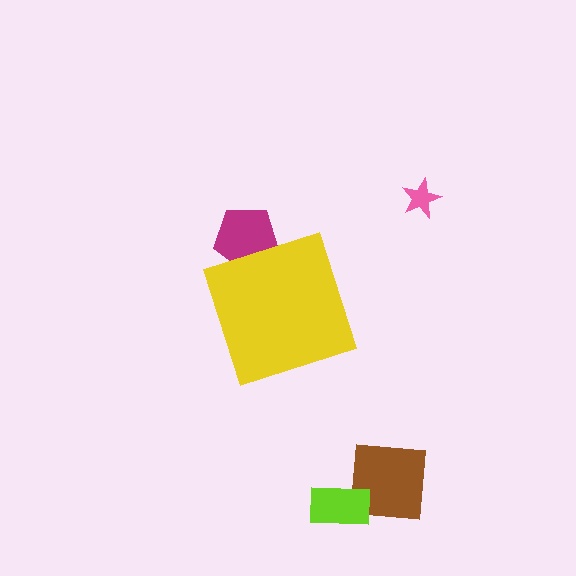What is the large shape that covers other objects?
A yellow diamond.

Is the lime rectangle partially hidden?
No, the lime rectangle is fully visible.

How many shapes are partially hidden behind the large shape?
1 shape is partially hidden.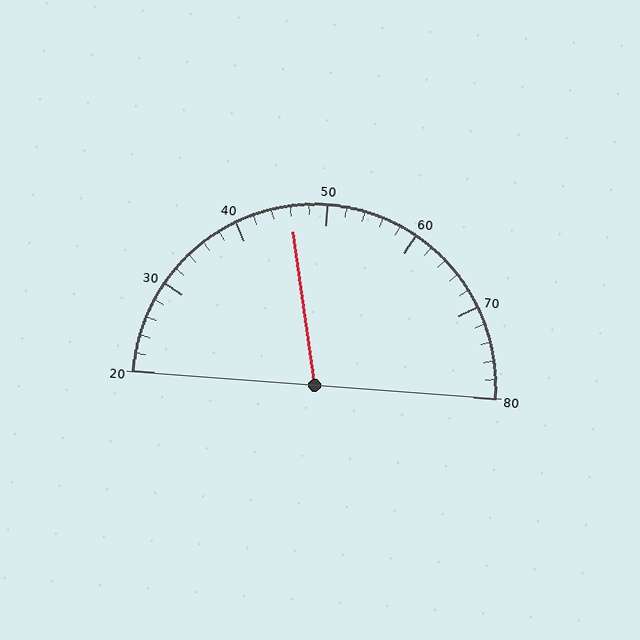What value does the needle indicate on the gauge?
The needle indicates approximately 46.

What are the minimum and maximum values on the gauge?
The gauge ranges from 20 to 80.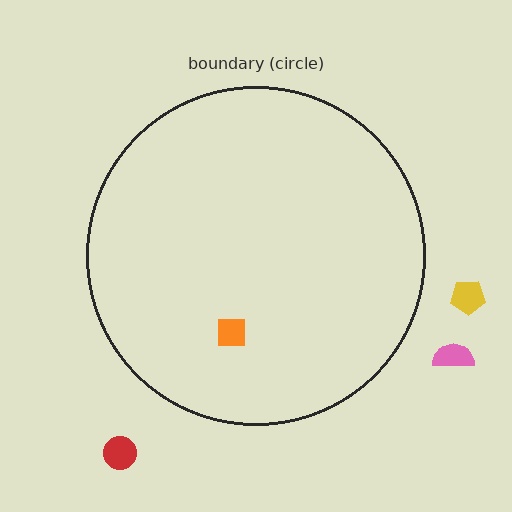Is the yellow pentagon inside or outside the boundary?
Outside.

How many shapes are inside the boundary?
1 inside, 3 outside.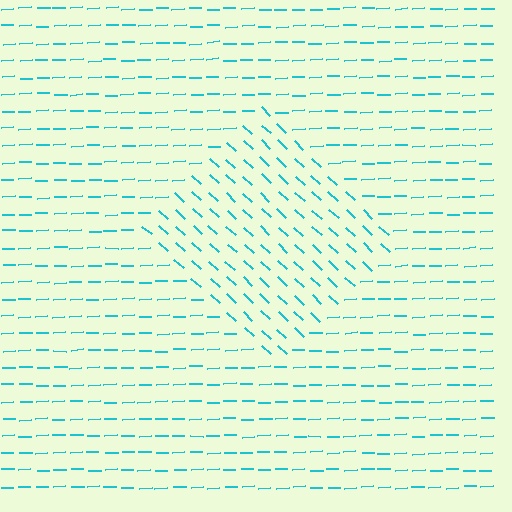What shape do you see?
I see a diamond.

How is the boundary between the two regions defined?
The boundary is defined purely by a change in line orientation (approximately 45 degrees difference). All lines are the same color and thickness.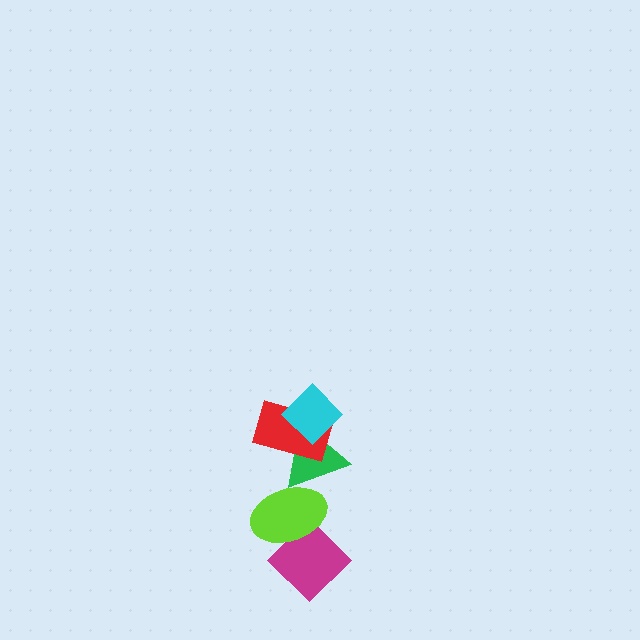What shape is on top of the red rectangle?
The cyan diamond is on top of the red rectangle.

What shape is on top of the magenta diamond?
The lime ellipse is on top of the magenta diamond.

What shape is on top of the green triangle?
The red rectangle is on top of the green triangle.